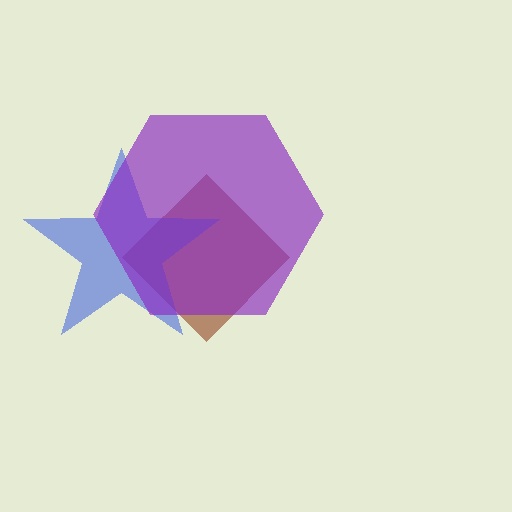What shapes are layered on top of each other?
The layered shapes are: a brown diamond, a blue star, a purple hexagon.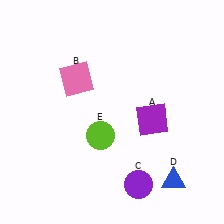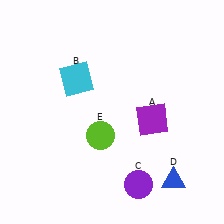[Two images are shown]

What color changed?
The square (B) changed from pink in Image 1 to cyan in Image 2.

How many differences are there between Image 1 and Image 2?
There is 1 difference between the two images.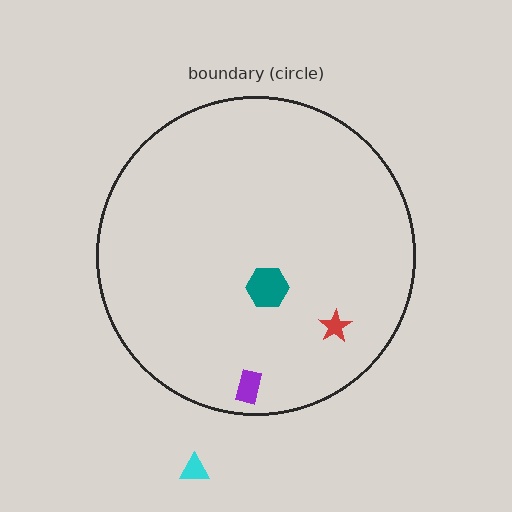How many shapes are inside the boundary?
3 inside, 1 outside.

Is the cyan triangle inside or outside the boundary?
Outside.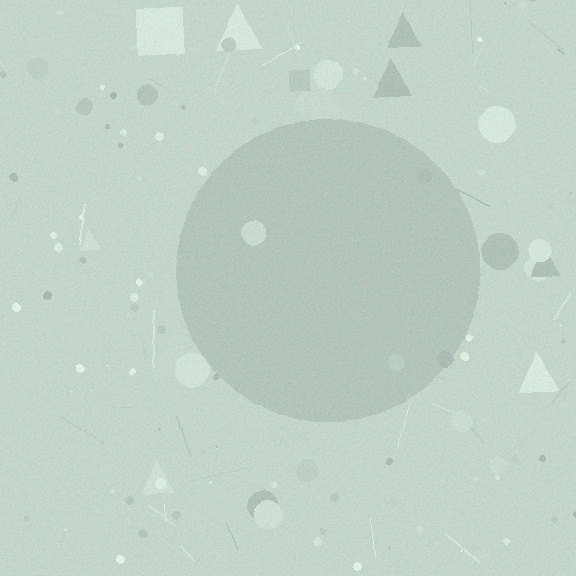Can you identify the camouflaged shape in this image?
The camouflaged shape is a circle.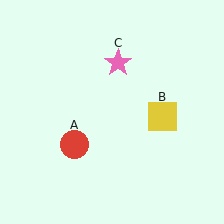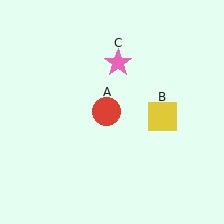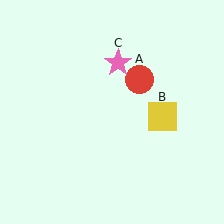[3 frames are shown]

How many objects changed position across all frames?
1 object changed position: red circle (object A).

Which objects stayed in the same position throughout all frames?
Yellow square (object B) and pink star (object C) remained stationary.